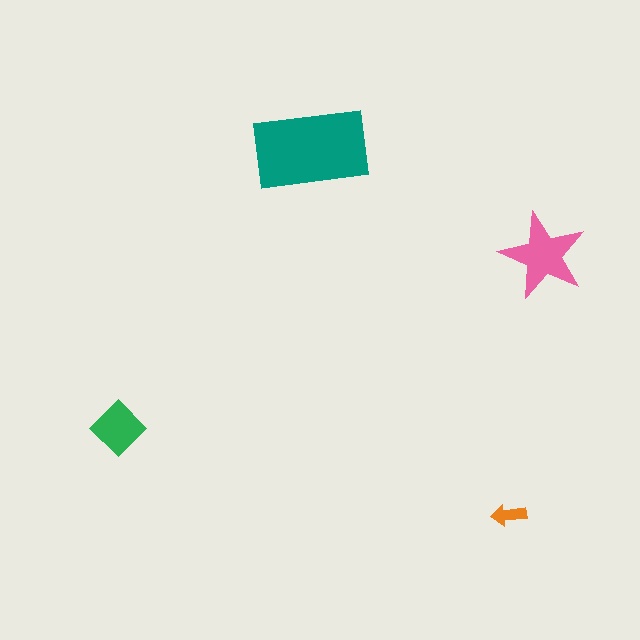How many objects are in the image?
There are 4 objects in the image.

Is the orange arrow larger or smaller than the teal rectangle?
Smaller.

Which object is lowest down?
The orange arrow is bottommost.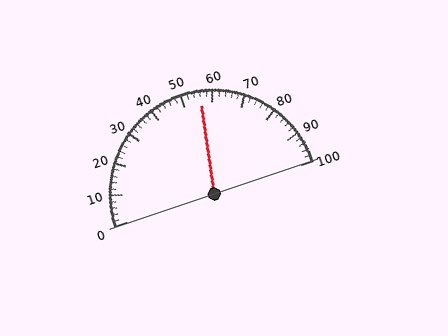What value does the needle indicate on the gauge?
The needle indicates approximately 56.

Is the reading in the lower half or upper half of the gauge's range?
The reading is in the upper half of the range (0 to 100).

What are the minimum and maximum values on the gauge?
The gauge ranges from 0 to 100.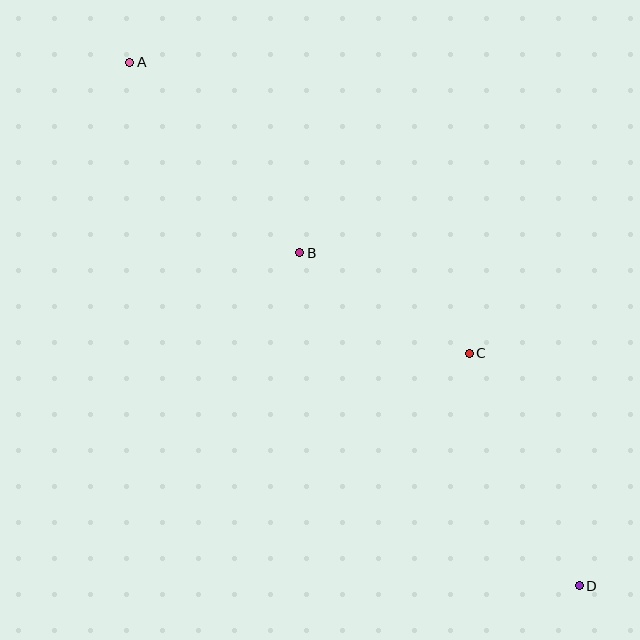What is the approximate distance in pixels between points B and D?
The distance between B and D is approximately 435 pixels.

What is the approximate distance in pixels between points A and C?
The distance between A and C is approximately 447 pixels.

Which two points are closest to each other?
Points B and C are closest to each other.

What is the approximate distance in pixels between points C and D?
The distance between C and D is approximately 257 pixels.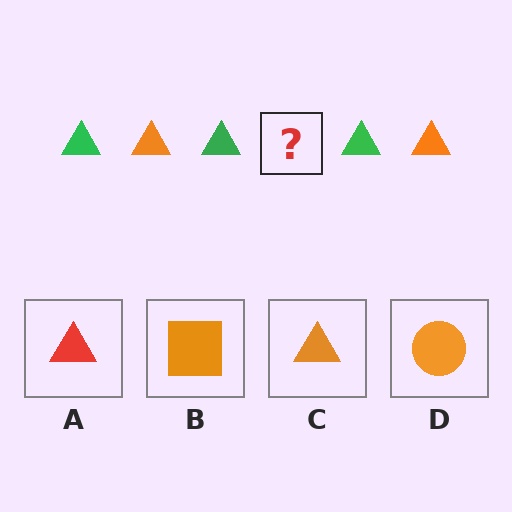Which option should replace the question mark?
Option C.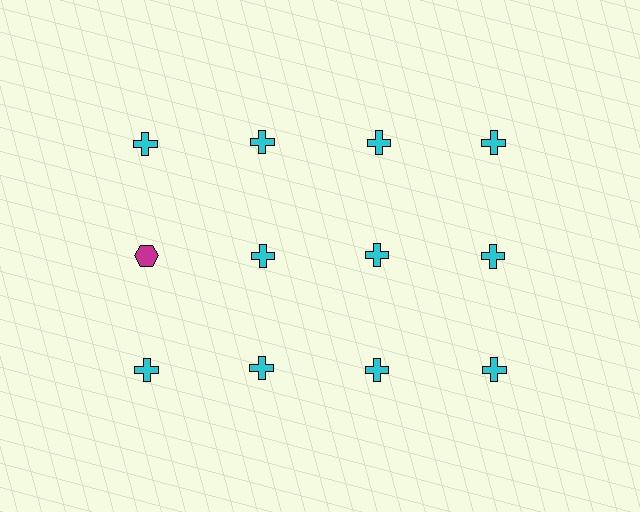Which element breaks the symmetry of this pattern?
The magenta hexagon in the second row, leftmost column breaks the symmetry. All other shapes are cyan crosses.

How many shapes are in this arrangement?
There are 12 shapes arranged in a grid pattern.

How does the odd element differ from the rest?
It differs in both color (magenta instead of cyan) and shape (hexagon instead of cross).